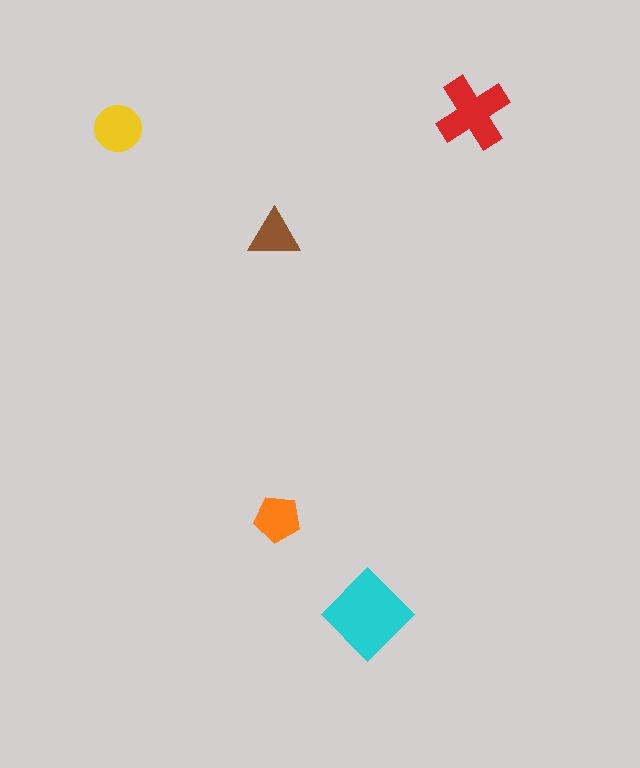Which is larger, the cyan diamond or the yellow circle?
The cyan diamond.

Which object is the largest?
The cyan diamond.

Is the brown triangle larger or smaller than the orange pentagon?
Smaller.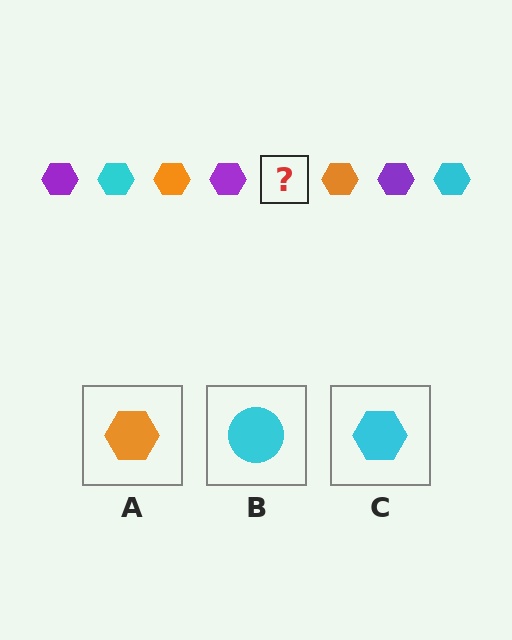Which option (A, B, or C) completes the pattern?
C.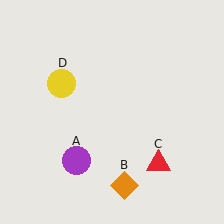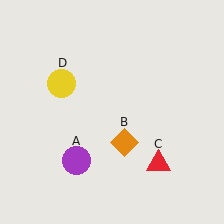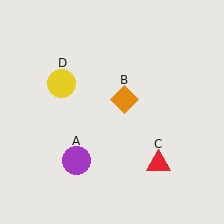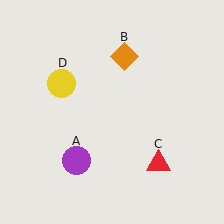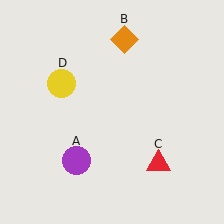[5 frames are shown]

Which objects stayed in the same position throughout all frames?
Purple circle (object A) and red triangle (object C) and yellow circle (object D) remained stationary.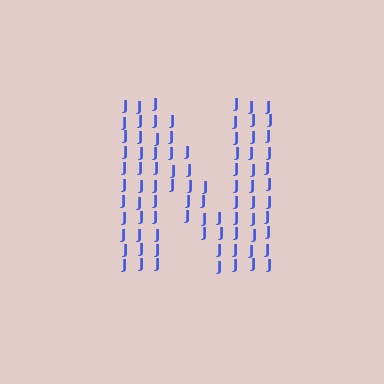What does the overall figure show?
The overall figure shows the letter N.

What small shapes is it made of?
It is made of small letter J's.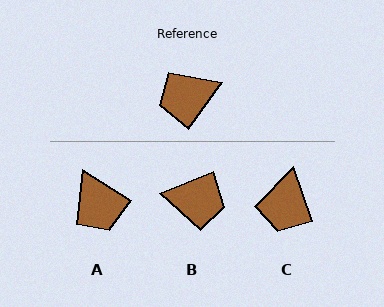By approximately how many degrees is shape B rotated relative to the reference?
Approximately 149 degrees counter-clockwise.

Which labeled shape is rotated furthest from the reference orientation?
B, about 149 degrees away.